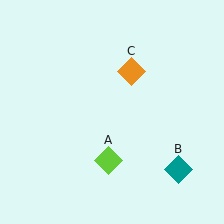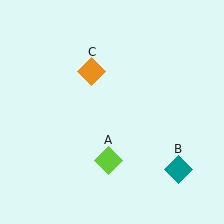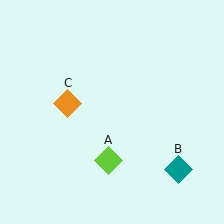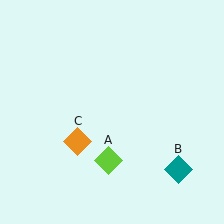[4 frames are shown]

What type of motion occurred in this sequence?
The orange diamond (object C) rotated counterclockwise around the center of the scene.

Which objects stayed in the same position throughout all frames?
Lime diamond (object A) and teal diamond (object B) remained stationary.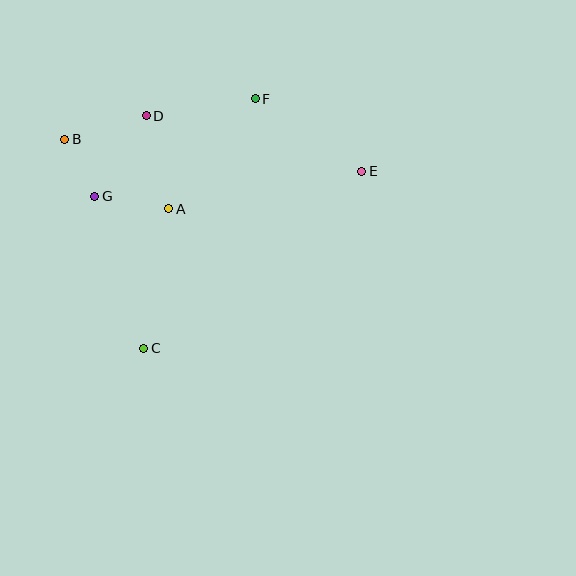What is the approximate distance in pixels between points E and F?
The distance between E and F is approximately 129 pixels.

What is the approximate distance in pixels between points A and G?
The distance between A and G is approximately 75 pixels.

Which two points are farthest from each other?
Points B and E are farthest from each other.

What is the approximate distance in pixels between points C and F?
The distance between C and F is approximately 274 pixels.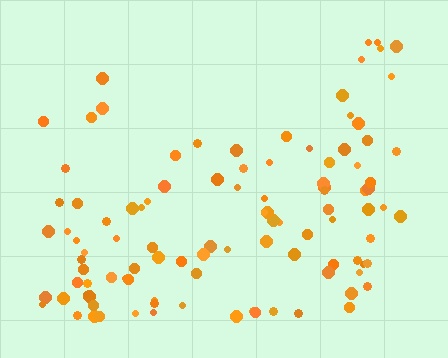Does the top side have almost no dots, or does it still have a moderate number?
Still a moderate number, just noticeably fewer than the bottom.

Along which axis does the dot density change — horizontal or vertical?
Vertical.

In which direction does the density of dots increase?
From top to bottom, with the bottom side densest.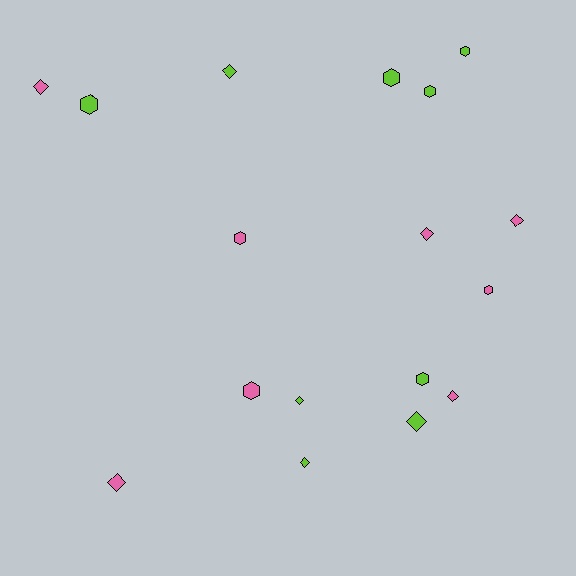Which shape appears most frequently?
Diamond, with 9 objects.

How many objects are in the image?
There are 17 objects.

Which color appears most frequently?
Lime, with 9 objects.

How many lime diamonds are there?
There are 4 lime diamonds.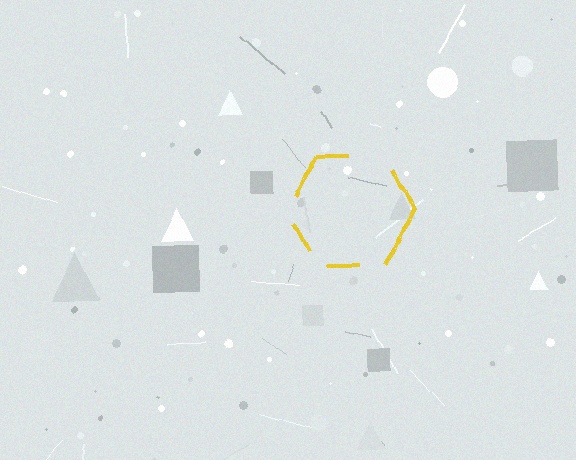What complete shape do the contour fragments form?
The contour fragments form a hexagon.